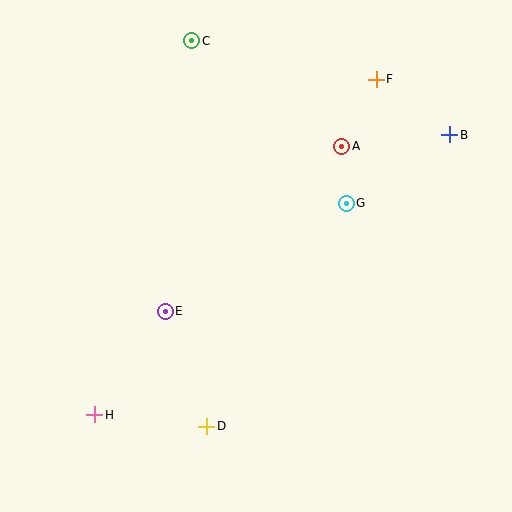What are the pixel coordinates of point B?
Point B is at (450, 135).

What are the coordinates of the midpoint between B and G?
The midpoint between B and G is at (398, 169).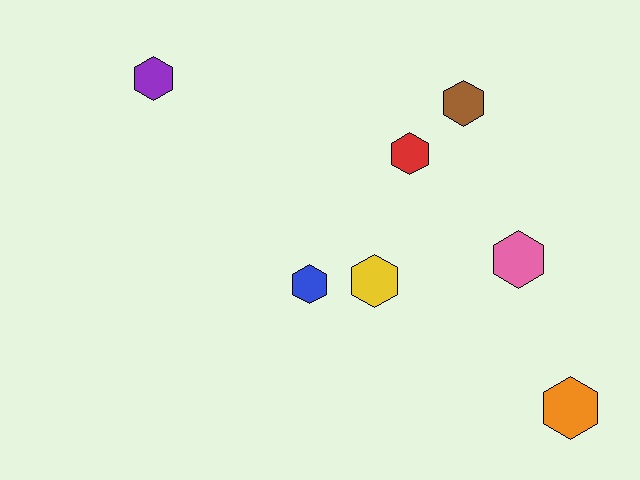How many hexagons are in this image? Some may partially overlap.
There are 7 hexagons.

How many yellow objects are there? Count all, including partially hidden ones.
There is 1 yellow object.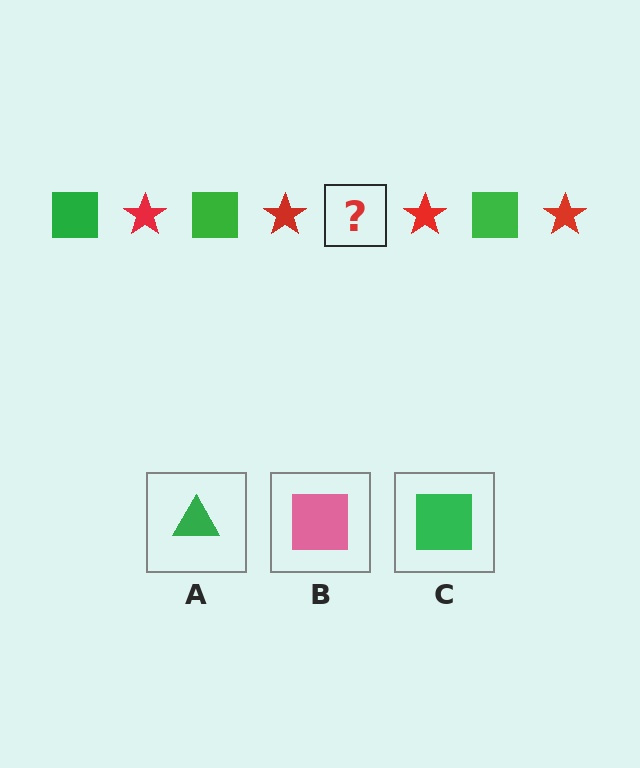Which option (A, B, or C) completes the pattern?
C.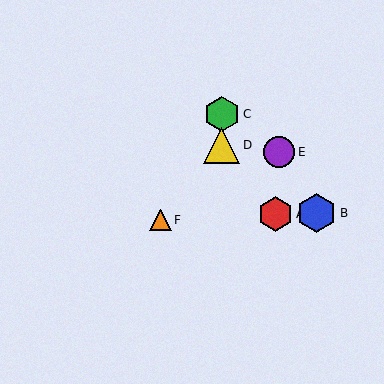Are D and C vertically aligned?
Yes, both are at x≈222.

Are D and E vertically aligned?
No, D is at x≈222 and E is at x≈279.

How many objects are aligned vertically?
2 objects (C, D) are aligned vertically.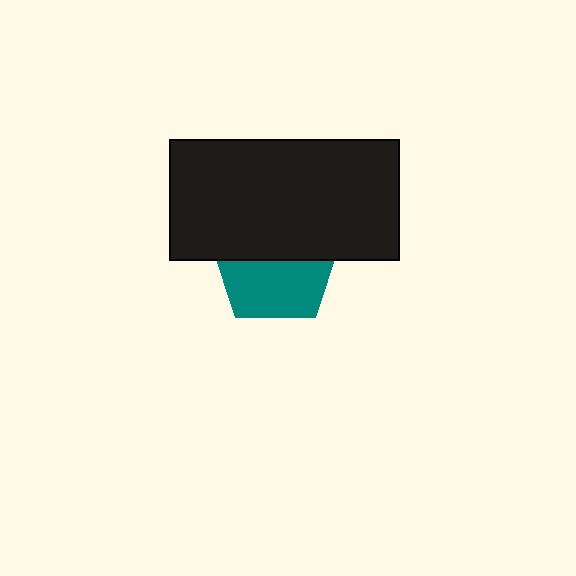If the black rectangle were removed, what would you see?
You would see the complete teal pentagon.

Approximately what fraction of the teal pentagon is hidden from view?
Roughly 50% of the teal pentagon is hidden behind the black rectangle.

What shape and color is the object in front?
The object in front is a black rectangle.